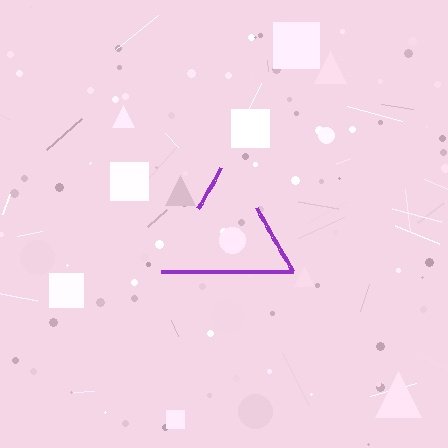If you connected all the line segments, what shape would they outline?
They would outline a triangle.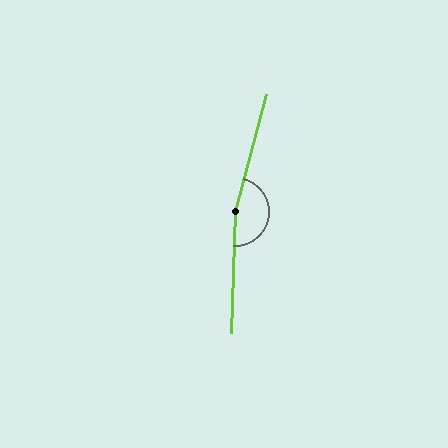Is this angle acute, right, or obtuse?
It is obtuse.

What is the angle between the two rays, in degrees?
Approximately 167 degrees.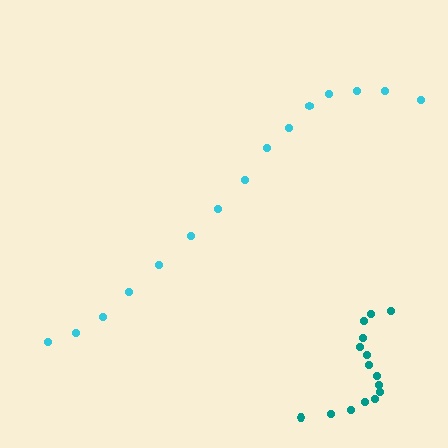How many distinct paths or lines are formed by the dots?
There are 2 distinct paths.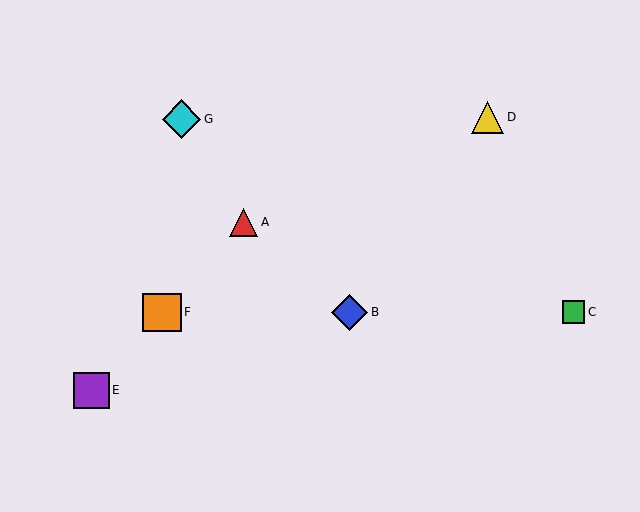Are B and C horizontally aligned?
Yes, both are at y≈312.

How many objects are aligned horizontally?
3 objects (B, C, F) are aligned horizontally.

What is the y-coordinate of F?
Object F is at y≈312.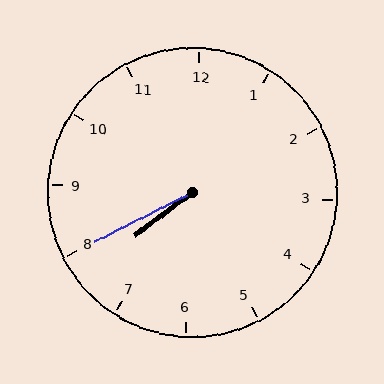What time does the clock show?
7:40.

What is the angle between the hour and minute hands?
Approximately 10 degrees.